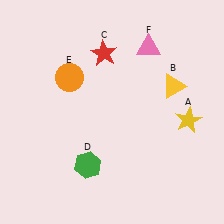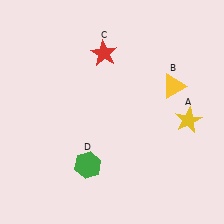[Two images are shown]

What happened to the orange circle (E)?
The orange circle (E) was removed in Image 2. It was in the top-left area of Image 1.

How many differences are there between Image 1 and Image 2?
There are 2 differences between the two images.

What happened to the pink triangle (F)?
The pink triangle (F) was removed in Image 2. It was in the top-right area of Image 1.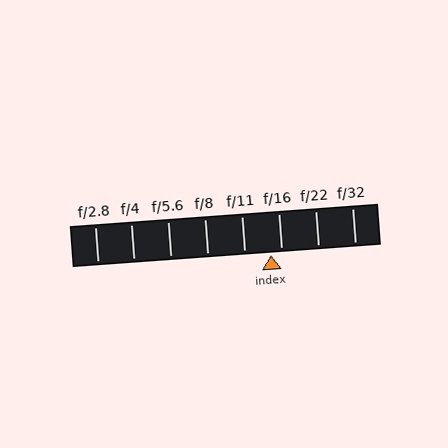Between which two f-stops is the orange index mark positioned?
The index mark is between f/11 and f/16.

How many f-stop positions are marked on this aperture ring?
There are 8 f-stop positions marked.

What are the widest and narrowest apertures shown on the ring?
The widest aperture shown is f/2.8 and the narrowest is f/32.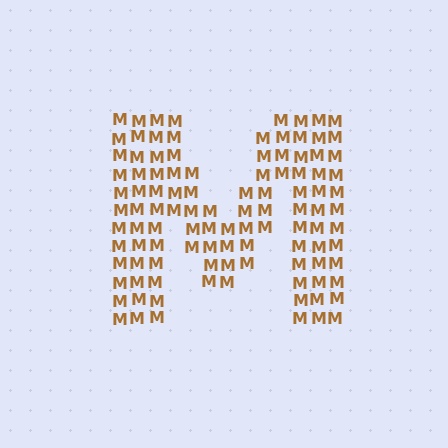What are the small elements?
The small elements are letter M's.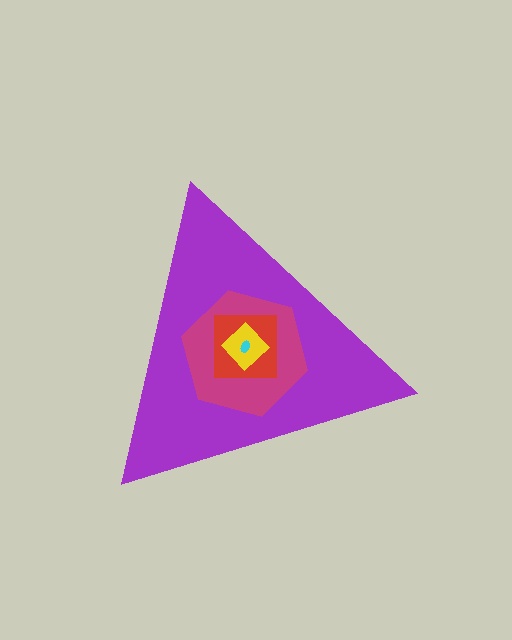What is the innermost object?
The cyan ellipse.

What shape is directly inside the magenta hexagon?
The red square.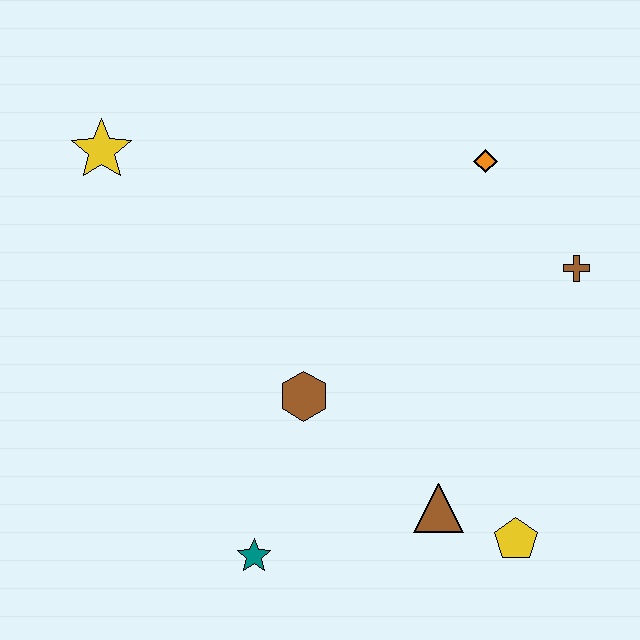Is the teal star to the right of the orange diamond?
No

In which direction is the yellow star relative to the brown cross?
The yellow star is to the left of the brown cross.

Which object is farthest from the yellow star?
The yellow pentagon is farthest from the yellow star.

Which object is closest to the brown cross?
The orange diamond is closest to the brown cross.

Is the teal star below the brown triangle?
Yes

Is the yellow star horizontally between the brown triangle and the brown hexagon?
No